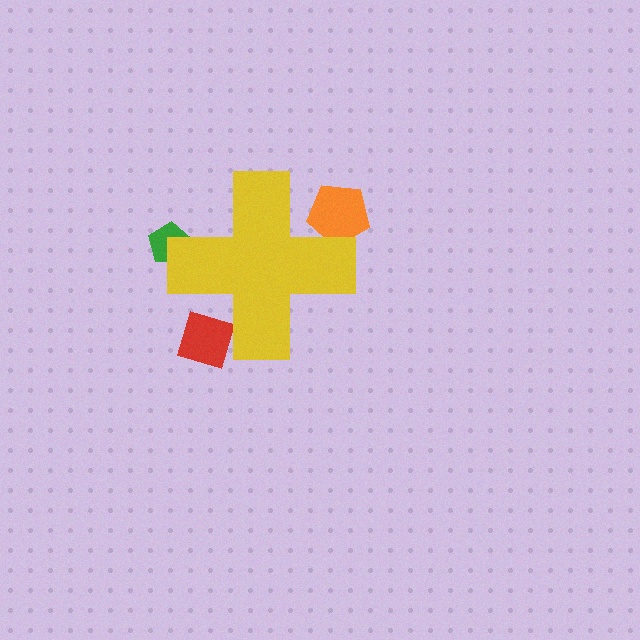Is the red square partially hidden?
Yes, the red square is partially hidden behind the yellow cross.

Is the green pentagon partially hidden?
Yes, the green pentagon is partially hidden behind the yellow cross.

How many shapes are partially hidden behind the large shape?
3 shapes are partially hidden.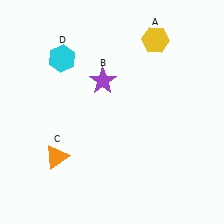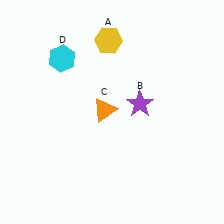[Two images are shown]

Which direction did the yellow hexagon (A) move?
The yellow hexagon (A) moved left.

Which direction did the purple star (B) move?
The purple star (B) moved right.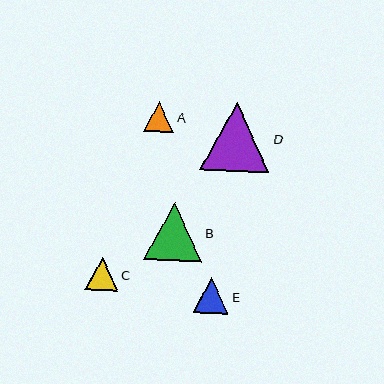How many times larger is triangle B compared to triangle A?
Triangle B is approximately 1.9 times the size of triangle A.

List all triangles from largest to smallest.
From largest to smallest: D, B, E, C, A.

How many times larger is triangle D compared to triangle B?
Triangle D is approximately 1.2 times the size of triangle B.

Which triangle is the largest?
Triangle D is the largest with a size of approximately 69 pixels.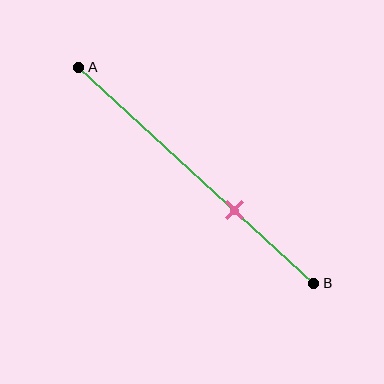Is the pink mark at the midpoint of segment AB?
No, the mark is at about 65% from A, not at the 50% midpoint.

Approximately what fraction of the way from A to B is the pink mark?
The pink mark is approximately 65% of the way from A to B.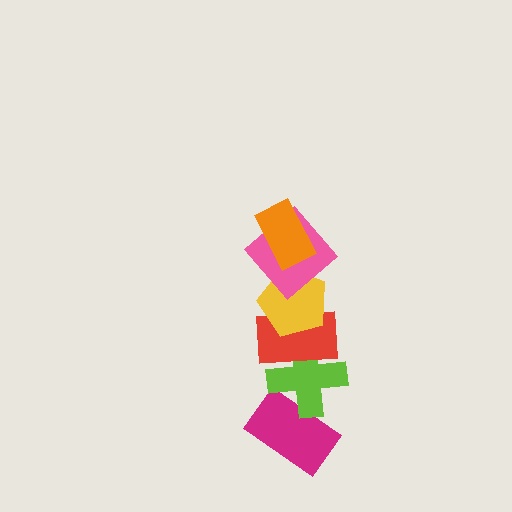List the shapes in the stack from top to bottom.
From top to bottom: the orange rectangle, the pink diamond, the yellow pentagon, the red rectangle, the lime cross, the magenta rectangle.